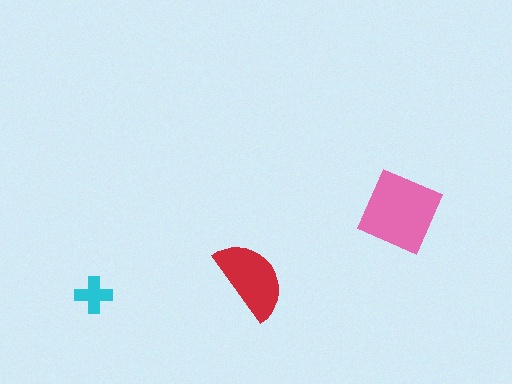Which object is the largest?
The pink square.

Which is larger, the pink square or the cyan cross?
The pink square.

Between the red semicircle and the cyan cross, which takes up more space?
The red semicircle.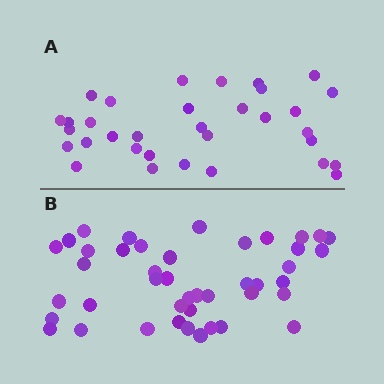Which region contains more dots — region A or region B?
Region B (the bottom region) has more dots.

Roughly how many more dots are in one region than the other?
Region B has roughly 10 or so more dots than region A.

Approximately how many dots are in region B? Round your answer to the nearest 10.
About 40 dots. (The exact count is 43, which rounds to 40.)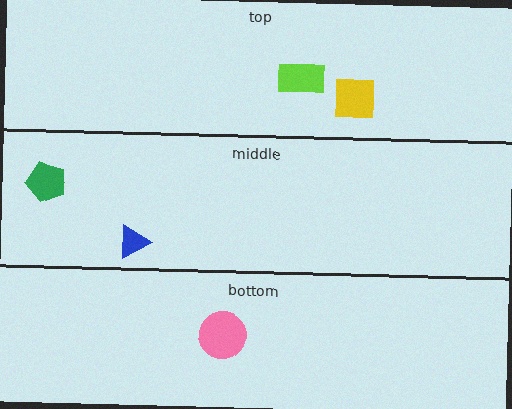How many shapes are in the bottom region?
1.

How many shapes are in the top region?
2.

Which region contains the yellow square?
The top region.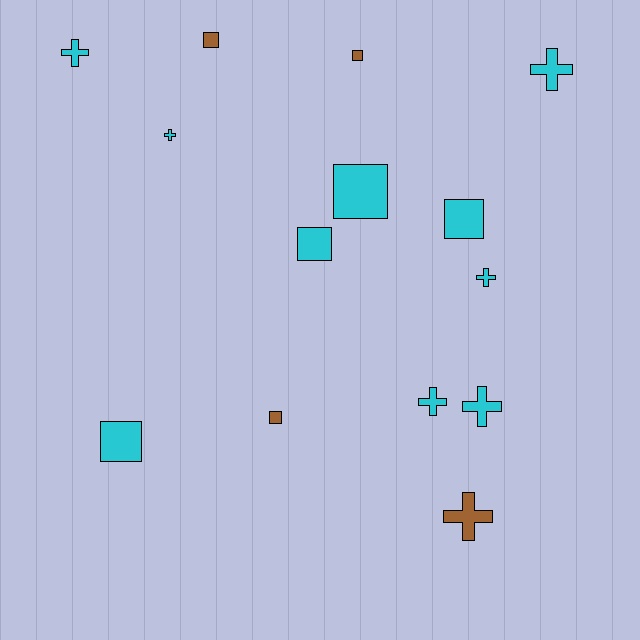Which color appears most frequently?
Cyan, with 10 objects.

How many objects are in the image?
There are 14 objects.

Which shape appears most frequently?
Cross, with 7 objects.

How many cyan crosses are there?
There are 6 cyan crosses.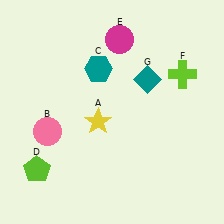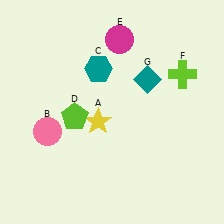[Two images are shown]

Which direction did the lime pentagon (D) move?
The lime pentagon (D) moved up.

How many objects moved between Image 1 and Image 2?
1 object moved between the two images.